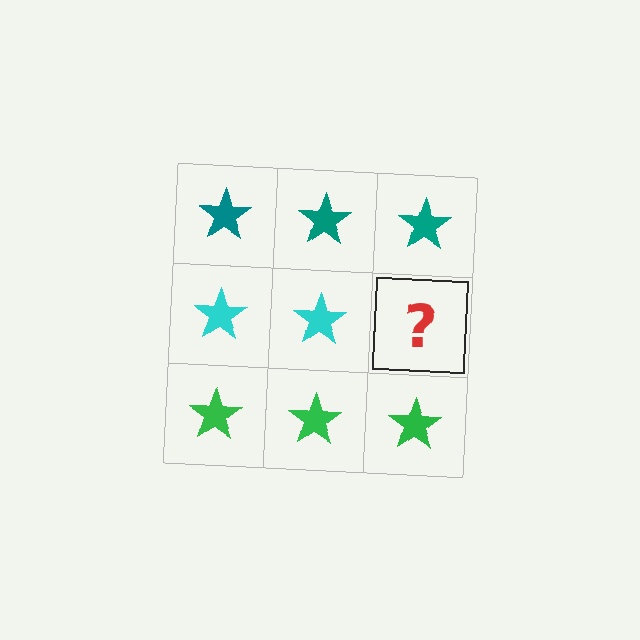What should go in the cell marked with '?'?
The missing cell should contain a cyan star.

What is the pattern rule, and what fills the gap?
The rule is that each row has a consistent color. The gap should be filled with a cyan star.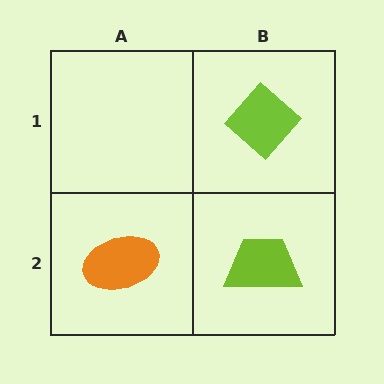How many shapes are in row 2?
2 shapes.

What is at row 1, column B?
A lime diamond.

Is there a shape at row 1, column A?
No, that cell is empty.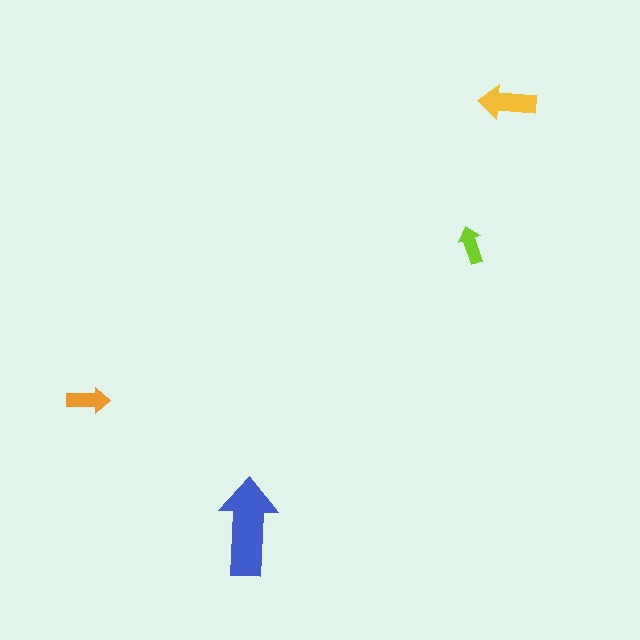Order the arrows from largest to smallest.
the blue one, the yellow one, the orange one, the lime one.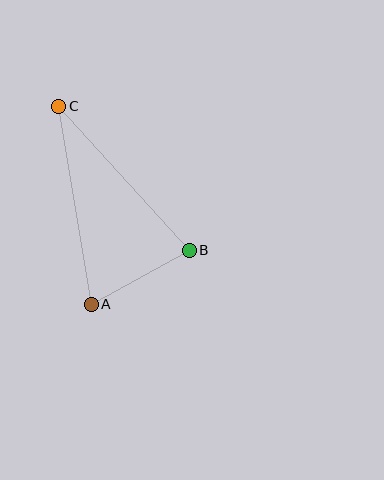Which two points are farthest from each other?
Points A and C are farthest from each other.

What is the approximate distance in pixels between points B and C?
The distance between B and C is approximately 194 pixels.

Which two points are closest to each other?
Points A and B are closest to each other.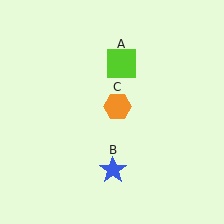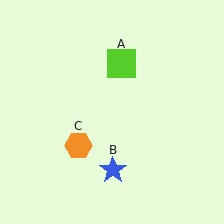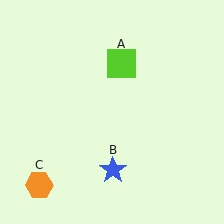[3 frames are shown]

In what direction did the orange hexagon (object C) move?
The orange hexagon (object C) moved down and to the left.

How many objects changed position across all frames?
1 object changed position: orange hexagon (object C).